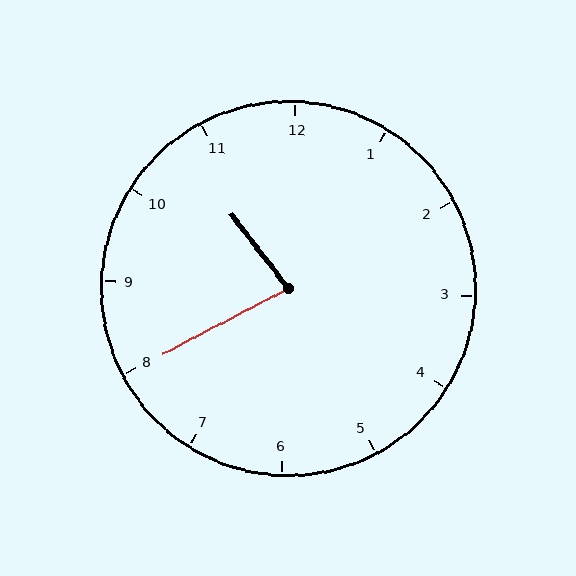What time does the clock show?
10:40.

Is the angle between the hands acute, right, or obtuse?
It is acute.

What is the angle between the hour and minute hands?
Approximately 80 degrees.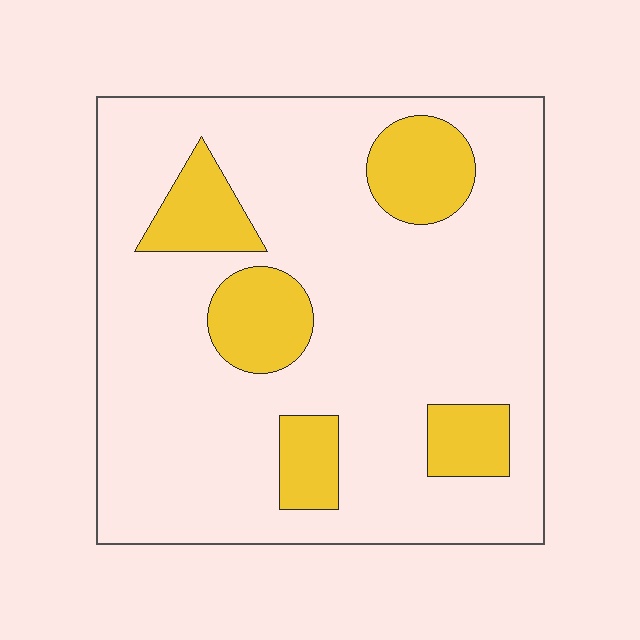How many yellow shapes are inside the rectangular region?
5.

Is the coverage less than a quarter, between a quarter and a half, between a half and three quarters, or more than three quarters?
Less than a quarter.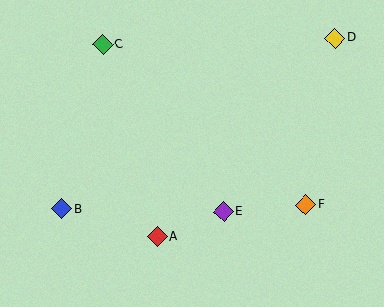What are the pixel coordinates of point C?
Point C is at (103, 44).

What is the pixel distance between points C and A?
The distance between C and A is 200 pixels.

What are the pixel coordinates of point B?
Point B is at (62, 209).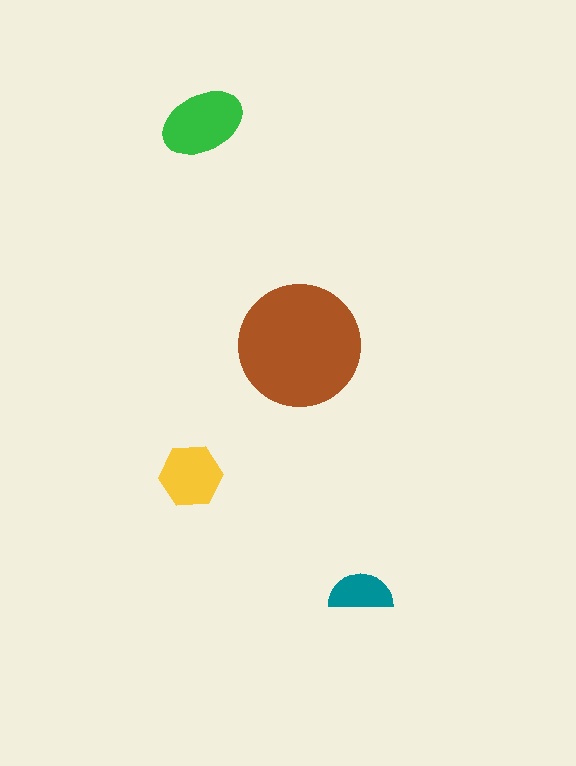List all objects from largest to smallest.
The brown circle, the green ellipse, the yellow hexagon, the teal semicircle.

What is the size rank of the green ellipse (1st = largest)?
2nd.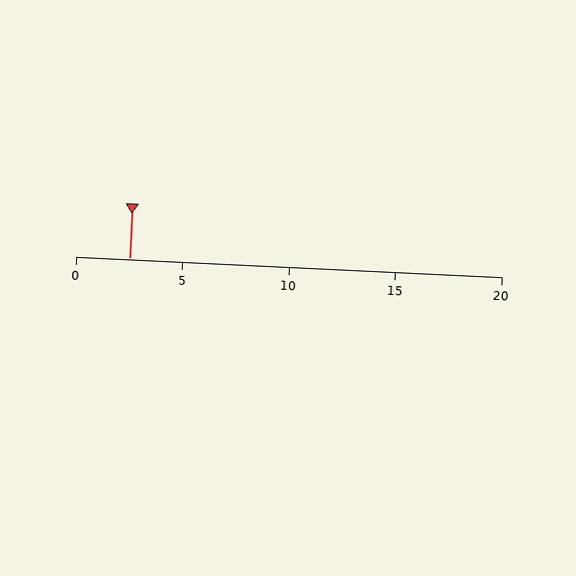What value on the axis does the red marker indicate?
The marker indicates approximately 2.5.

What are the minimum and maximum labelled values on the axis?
The axis runs from 0 to 20.